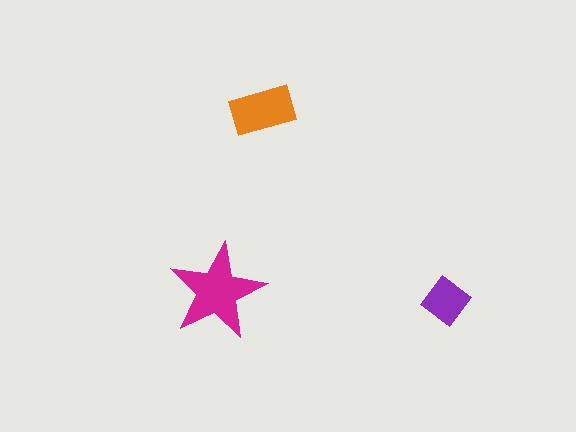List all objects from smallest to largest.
The purple diamond, the orange rectangle, the magenta star.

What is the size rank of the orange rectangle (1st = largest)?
2nd.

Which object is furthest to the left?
The magenta star is leftmost.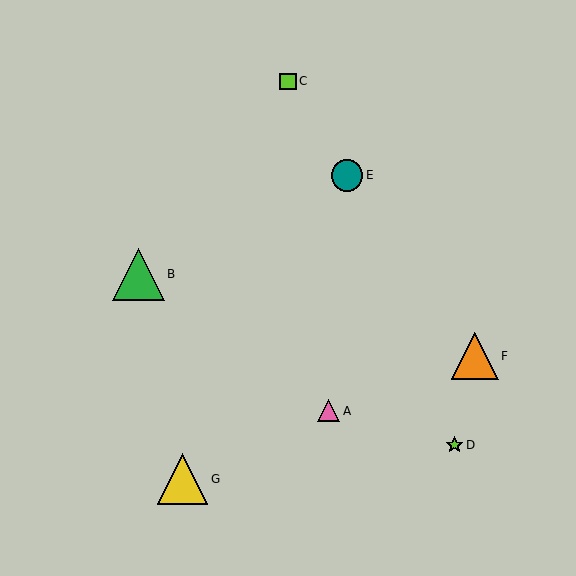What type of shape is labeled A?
Shape A is a pink triangle.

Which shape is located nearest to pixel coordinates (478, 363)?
The orange triangle (labeled F) at (475, 356) is nearest to that location.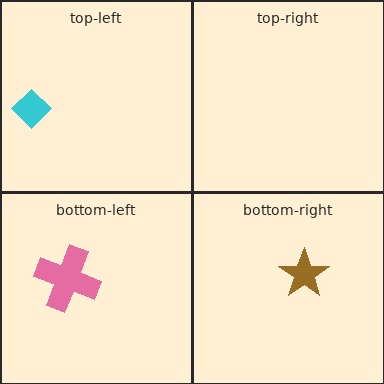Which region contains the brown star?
The bottom-right region.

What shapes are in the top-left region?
The cyan diamond.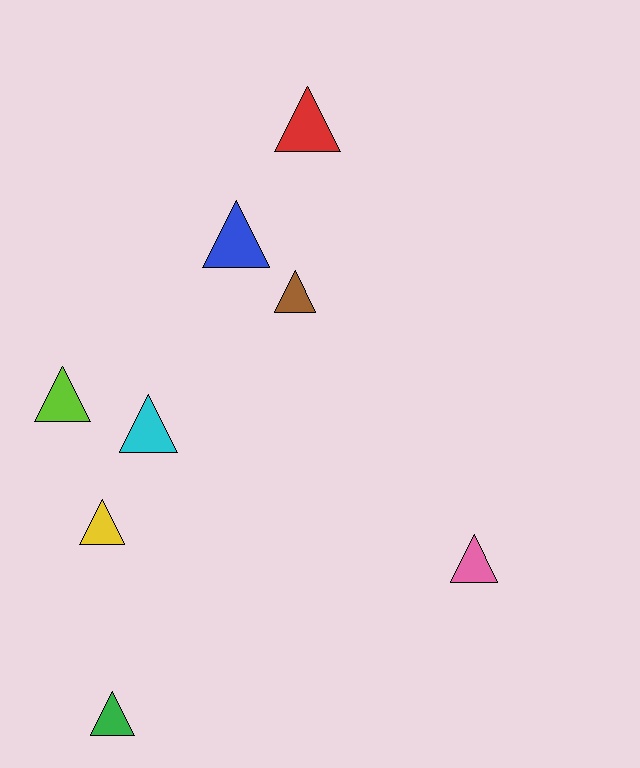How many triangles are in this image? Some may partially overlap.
There are 8 triangles.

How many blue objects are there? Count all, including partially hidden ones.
There is 1 blue object.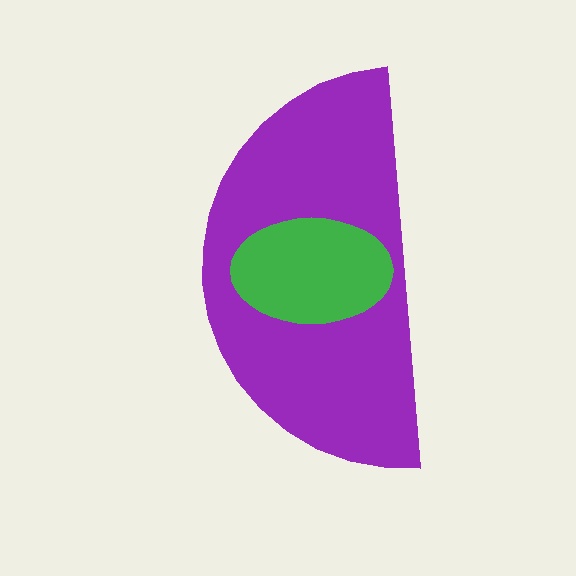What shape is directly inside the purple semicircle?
The green ellipse.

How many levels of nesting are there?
2.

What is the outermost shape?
The purple semicircle.